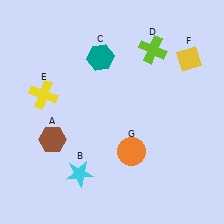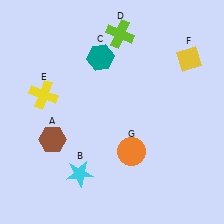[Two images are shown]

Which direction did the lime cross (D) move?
The lime cross (D) moved left.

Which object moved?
The lime cross (D) moved left.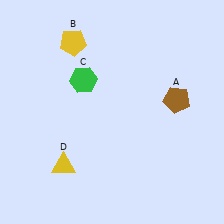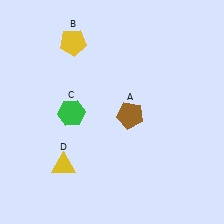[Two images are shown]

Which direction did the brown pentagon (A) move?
The brown pentagon (A) moved left.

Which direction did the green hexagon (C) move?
The green hexagon (C) moved down.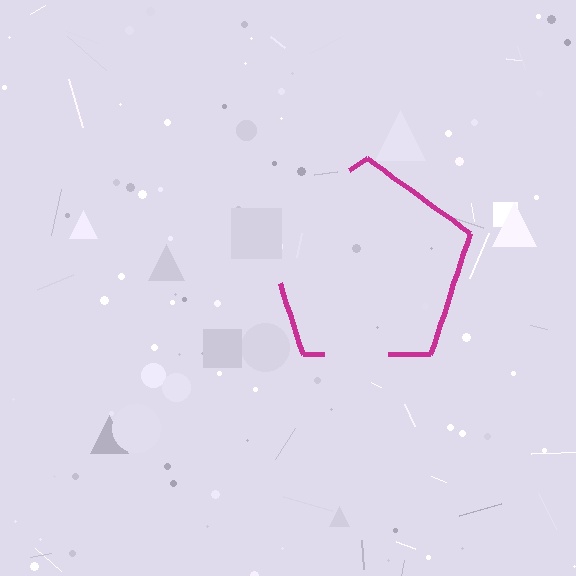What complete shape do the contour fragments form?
The contour fragments form a pentagon.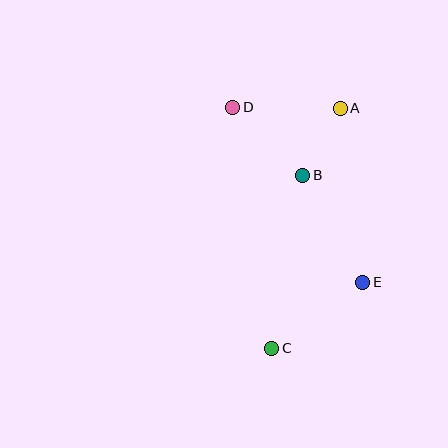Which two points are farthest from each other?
Points A and C are farthest from each other.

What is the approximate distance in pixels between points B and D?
The distance between B and D is approximately 97 pixels.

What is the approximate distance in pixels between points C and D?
The distance between C and D is approximately 244 pixels.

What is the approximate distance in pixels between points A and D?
The distance between A and D is approximately 108 pixels.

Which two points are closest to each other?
Points A and B are closest to each other.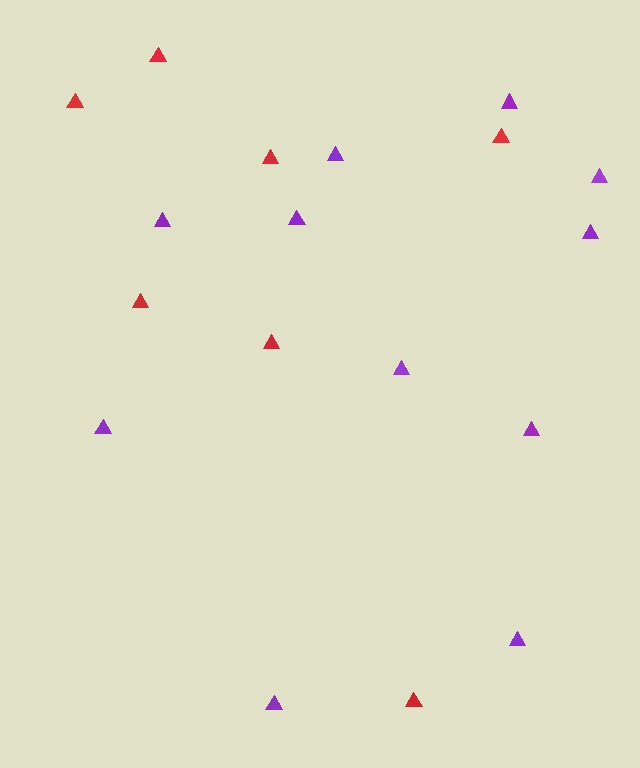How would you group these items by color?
There are 2 groups: one group of purple triangles (11) and one group of red triangles (7).